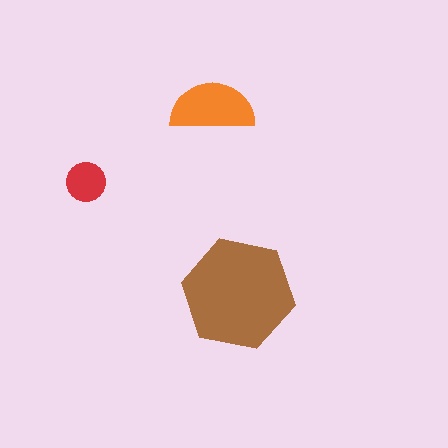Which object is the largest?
The brown hexagon.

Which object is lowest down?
The brown hexagon is bottommost.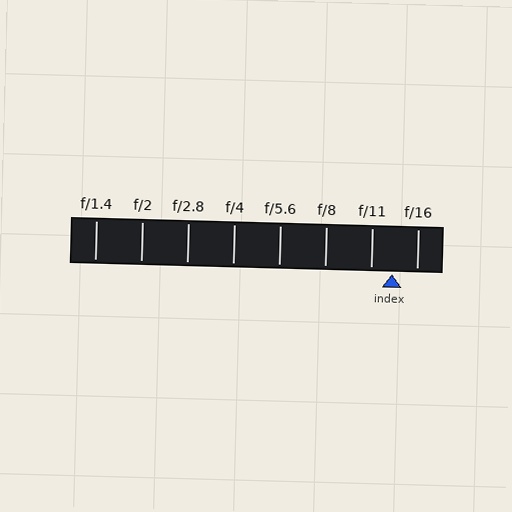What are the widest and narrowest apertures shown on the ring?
The widest aperture shown is f/1.4 and the narrowest is f/16.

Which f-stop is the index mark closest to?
The index mark is closest to f/11.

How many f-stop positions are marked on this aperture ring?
There are 8 f-stop positions marked.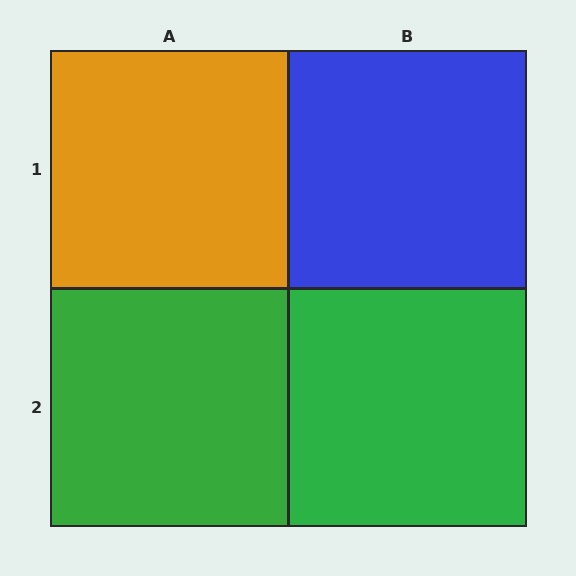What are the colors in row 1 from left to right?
Orange, blue.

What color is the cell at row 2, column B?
Green.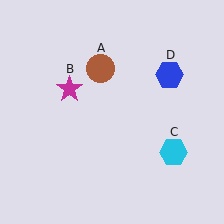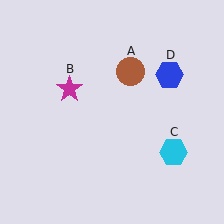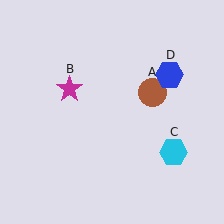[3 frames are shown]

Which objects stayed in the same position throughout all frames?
Magenta star (object B) and cyan hexagon (object C) and blue hexagon (object D) remained stationary.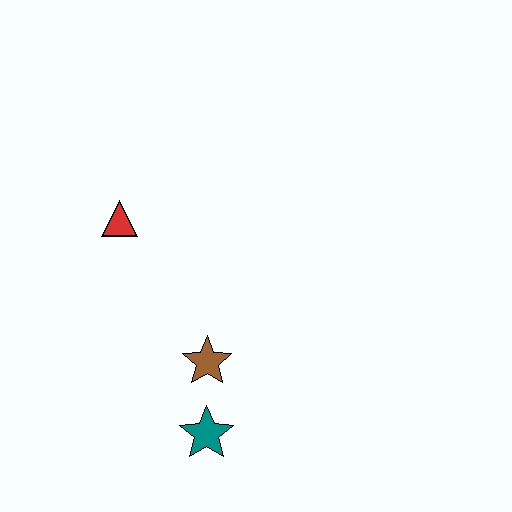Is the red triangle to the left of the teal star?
Yes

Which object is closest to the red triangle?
The brown star is closest to the red triangle.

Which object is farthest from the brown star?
The red triangle is farthest from the brown star.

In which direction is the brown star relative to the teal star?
The brown star is above the teal star.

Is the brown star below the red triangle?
Yes